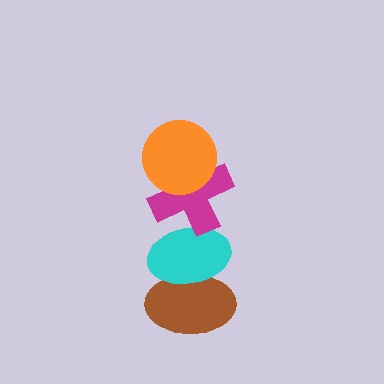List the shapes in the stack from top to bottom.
From top to bottom: the orange circle, the magenta cross, the cyan ellipse, the brown ellipse.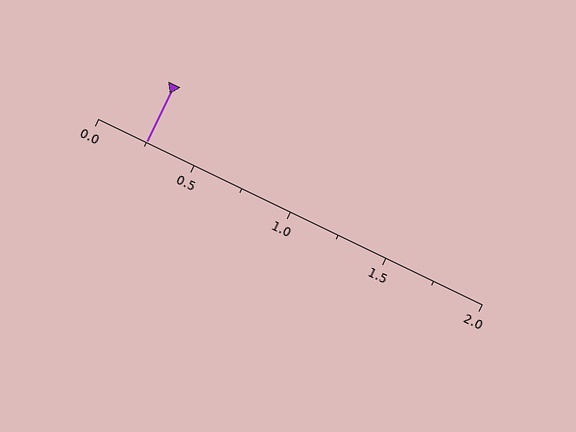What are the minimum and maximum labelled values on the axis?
The axis runs from 0.0 to 2.0.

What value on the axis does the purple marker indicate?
The marker indicates approximately 0.25.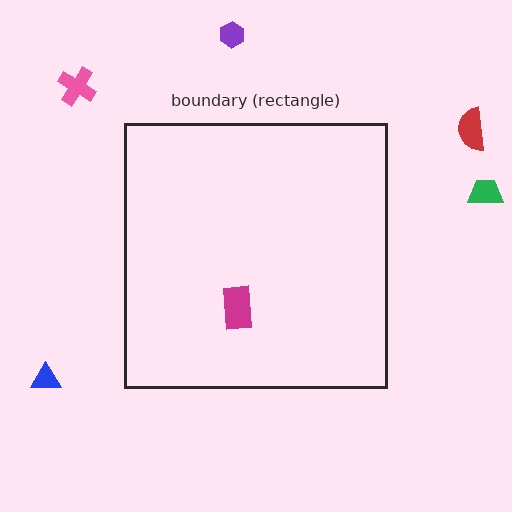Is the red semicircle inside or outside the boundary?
Outside.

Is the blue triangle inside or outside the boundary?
Outside.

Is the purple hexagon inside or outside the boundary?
Outside.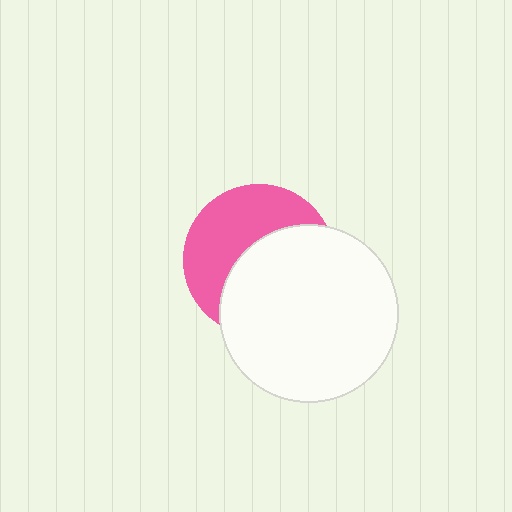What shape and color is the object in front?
The object in front is a white circle.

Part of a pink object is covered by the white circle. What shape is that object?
It is a circle.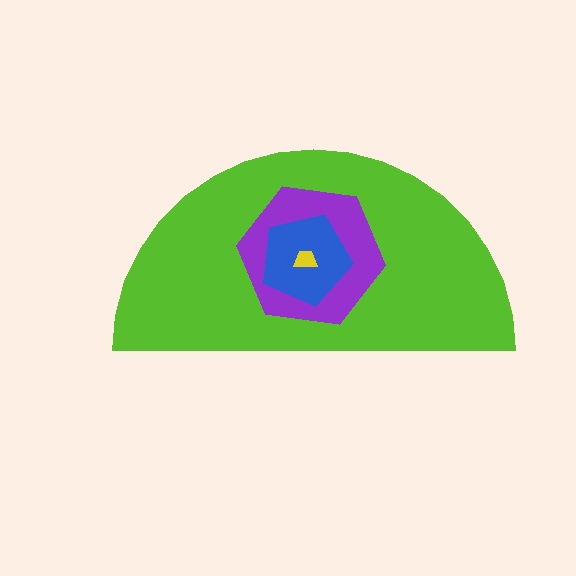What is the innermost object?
The yellow trapezoid.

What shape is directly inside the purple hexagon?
The blue pentagon.